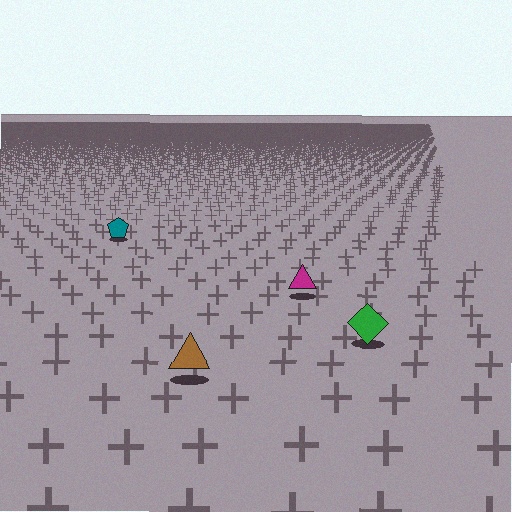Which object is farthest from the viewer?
The teal pentagon is farthest from the viewer. It appears smaller and the ground texture around it is denser.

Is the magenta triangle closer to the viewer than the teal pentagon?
Yes. The magenta triangle is closer — you can tell from the texture gradient: the ground texture is coarser near it.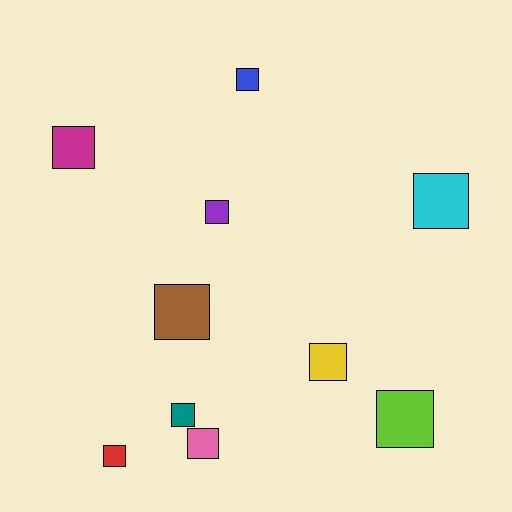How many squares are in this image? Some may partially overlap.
There are 10 squares.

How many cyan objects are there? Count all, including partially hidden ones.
There is 1 cyan object.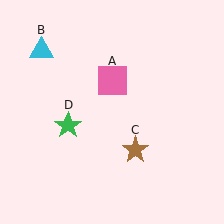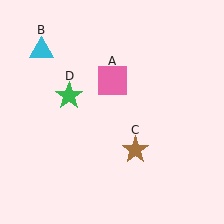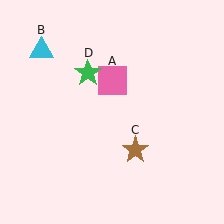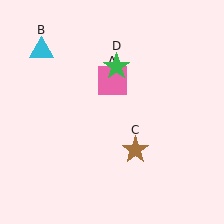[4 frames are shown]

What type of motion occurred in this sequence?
The green star (object D) rotated clockwise around the center of the scene.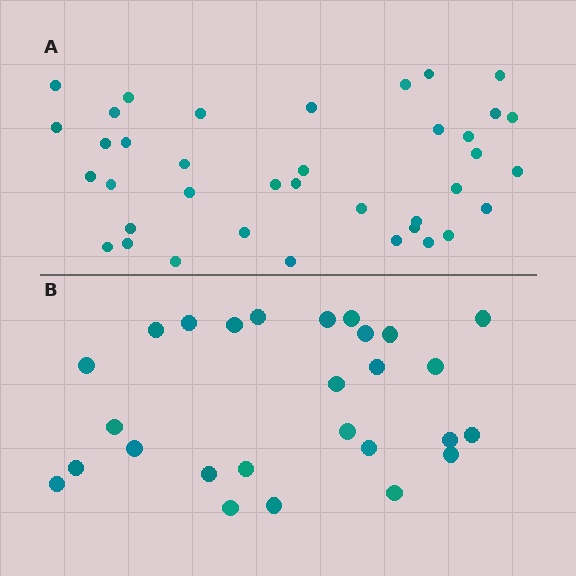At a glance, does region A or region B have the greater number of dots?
Region A (the top region) has more dots.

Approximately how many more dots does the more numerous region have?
Region A has roughly 12 or so more dots than region B.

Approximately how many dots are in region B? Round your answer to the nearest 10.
About 30 dots. (The exact count is 27, which rounds to 30.)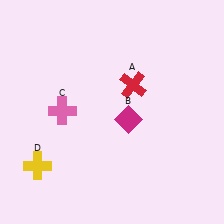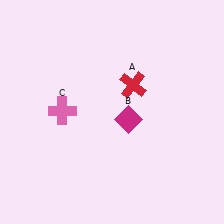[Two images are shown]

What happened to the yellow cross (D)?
The yellow cross (D) was removed in Image 2. It was in the bottom-left area of Image 1.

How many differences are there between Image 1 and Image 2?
There is 1 difference between the two images.